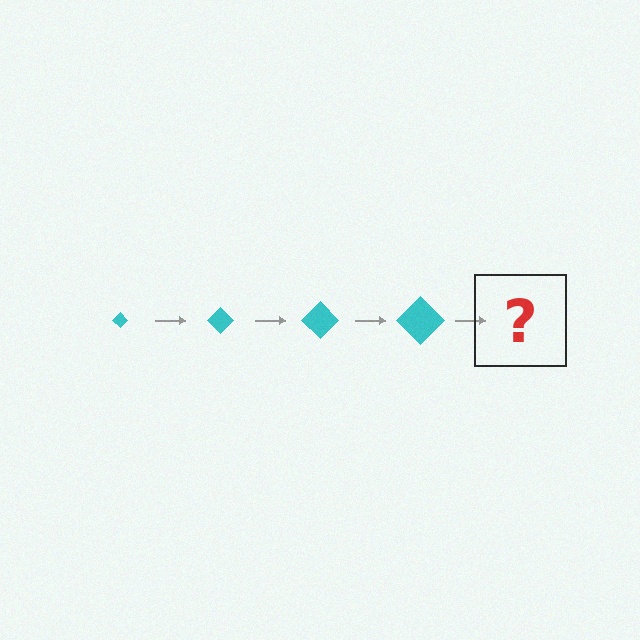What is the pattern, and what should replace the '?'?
The pattern is that the diamond gets progressively larger each step. The '?' should be a cyan diamond, larger than the previous one.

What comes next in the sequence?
The next element should be a cyan diamond, larger than the previous one.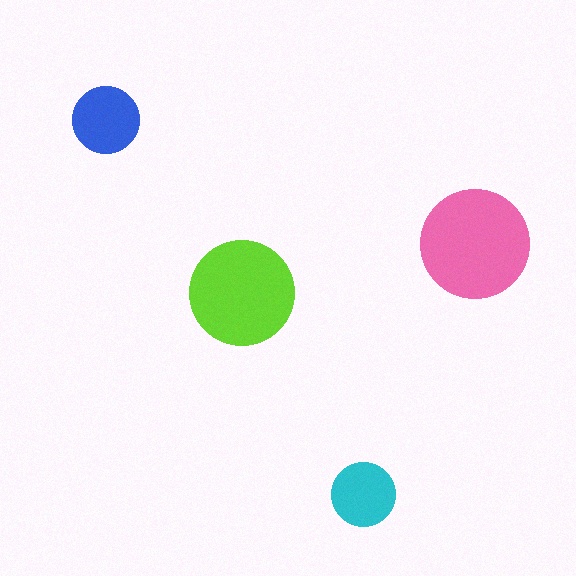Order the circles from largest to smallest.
the pink one, the lime one, the blue one, the cyan one.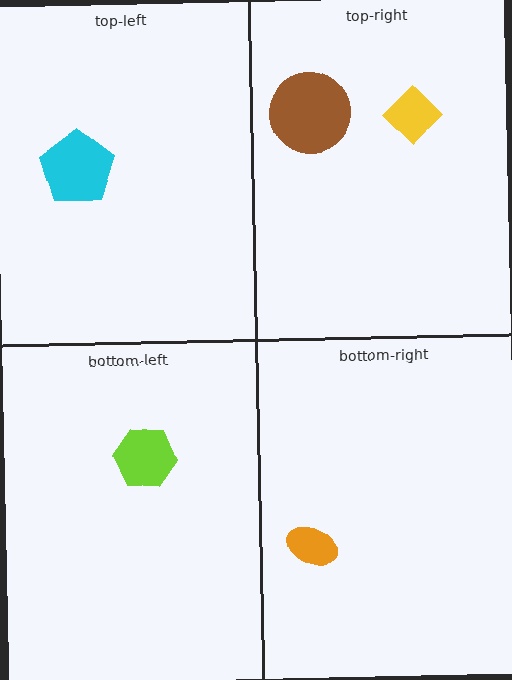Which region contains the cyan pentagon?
The top-left region.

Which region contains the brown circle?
The top-right region.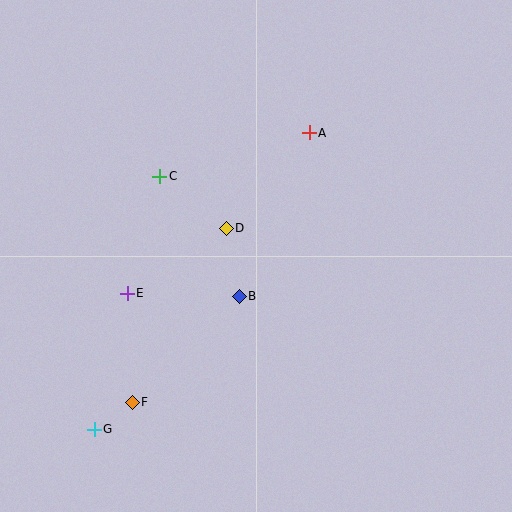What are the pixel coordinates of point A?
Point A is at (309, 133).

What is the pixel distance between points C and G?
The distance between C and G is 261 pixels.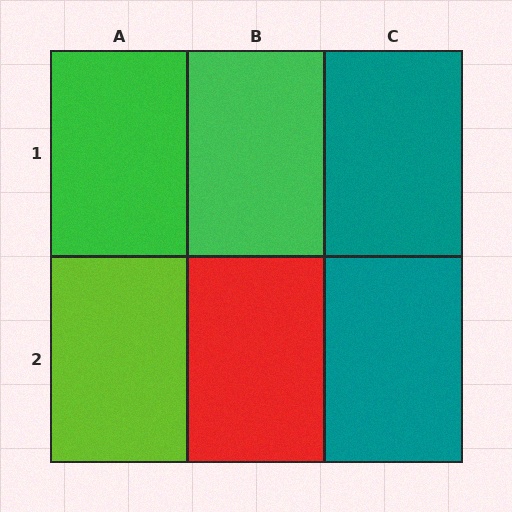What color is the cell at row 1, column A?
Green.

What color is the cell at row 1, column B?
Green.